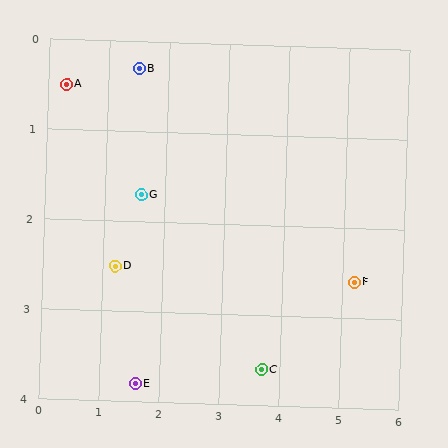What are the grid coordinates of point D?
Point D is at approximately (1.2, 2.5).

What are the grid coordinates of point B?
Point B is at approximately (1.5, 0.3).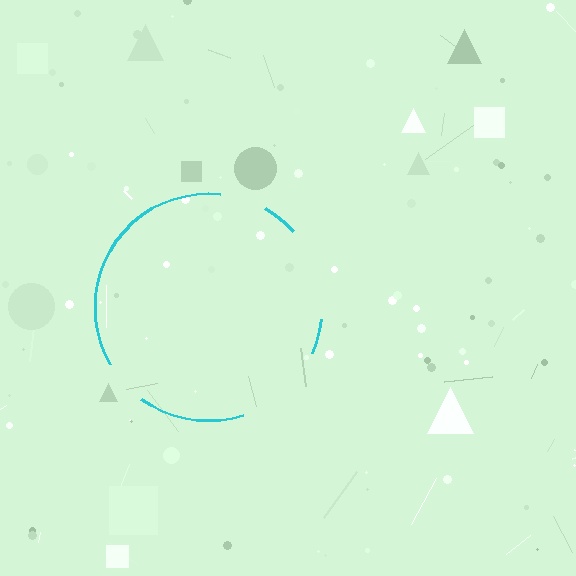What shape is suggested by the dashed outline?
The dashed outline suggests a circle.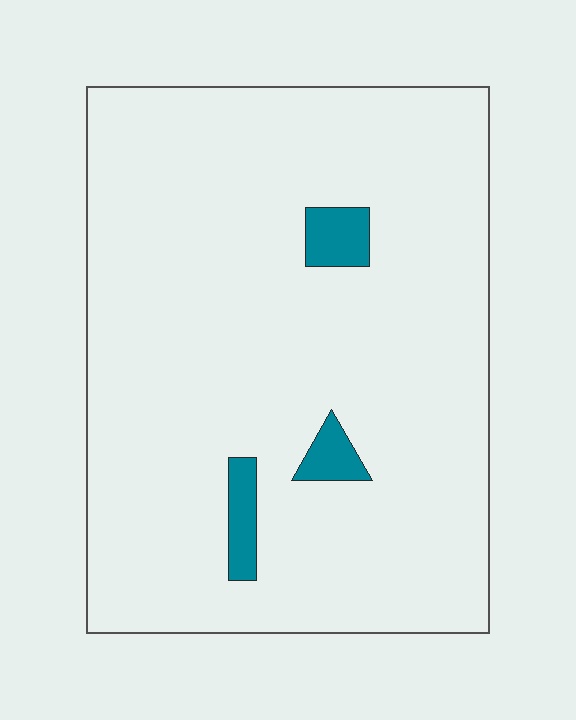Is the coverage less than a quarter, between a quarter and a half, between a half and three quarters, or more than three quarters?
Less than a quarter.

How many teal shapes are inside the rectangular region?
3.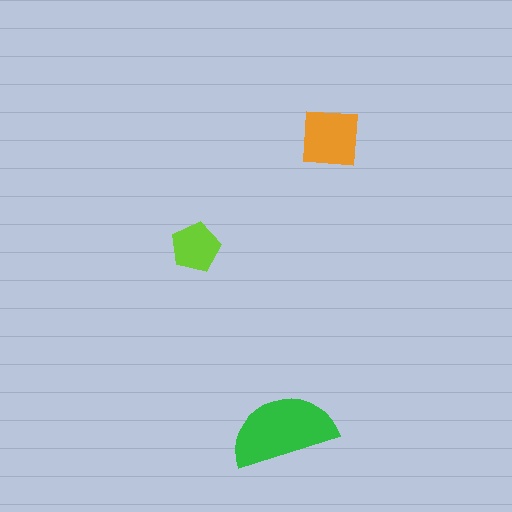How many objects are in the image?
There are 3 objects in the image.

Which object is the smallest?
The lime pentagon.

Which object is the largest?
The green semicircle.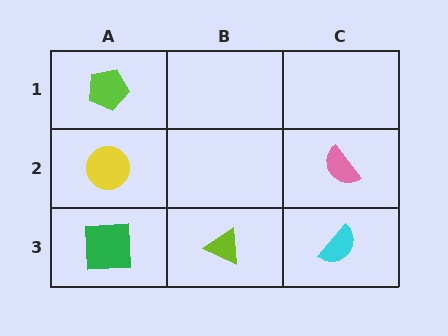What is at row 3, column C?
A cyan semicircle.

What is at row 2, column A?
A yellow circle.